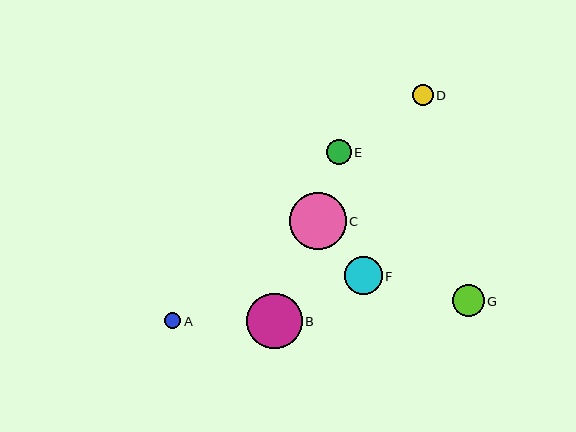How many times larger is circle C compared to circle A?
Circle C is approximately 3.5 times the size of circle A.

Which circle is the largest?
Circle C is the largest with a size of approximately 57 pixels.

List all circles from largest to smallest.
From largest to smallest: C, B, F, G, E, D, A.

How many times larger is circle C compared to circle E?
Circle C is approximately 2.3 times the size of circle E.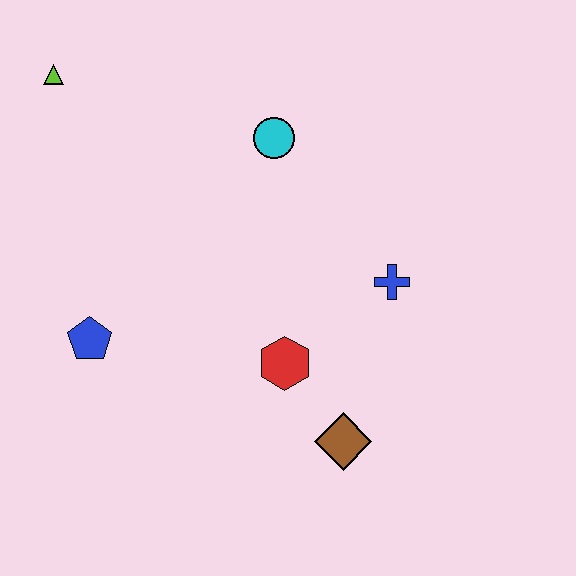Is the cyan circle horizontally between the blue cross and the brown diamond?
No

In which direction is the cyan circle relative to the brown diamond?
The cyan circle is above the brown diamond.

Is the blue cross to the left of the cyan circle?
No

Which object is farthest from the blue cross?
The lime triangle is farthest from the blue cross.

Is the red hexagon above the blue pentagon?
No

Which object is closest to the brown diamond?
The red hexagon is closest to the brown diamond.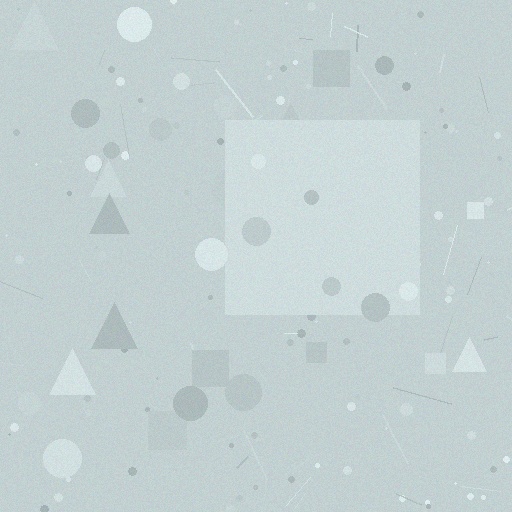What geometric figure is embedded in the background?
A square is embedded in the background.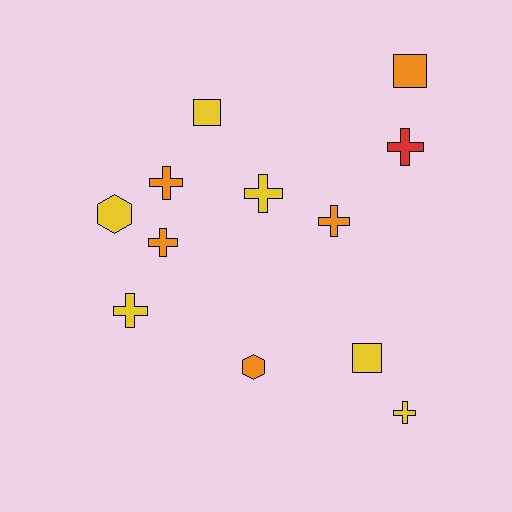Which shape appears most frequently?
Cross, with 7 objects.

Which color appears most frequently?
Yellow, with 6 objects.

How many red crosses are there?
There is 1 red cross.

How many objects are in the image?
There are 12 objects.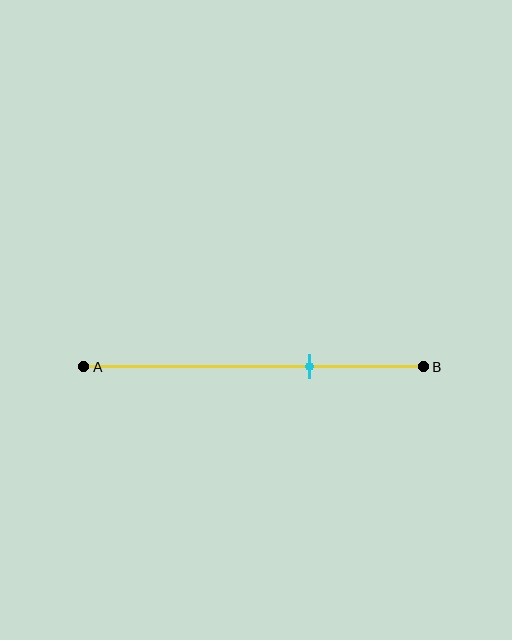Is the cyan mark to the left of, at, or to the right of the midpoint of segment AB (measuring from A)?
The cyan mark is to the right of the midpoint of segment AB.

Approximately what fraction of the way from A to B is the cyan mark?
The cyan mark is approximately 65% of the way from A to B.